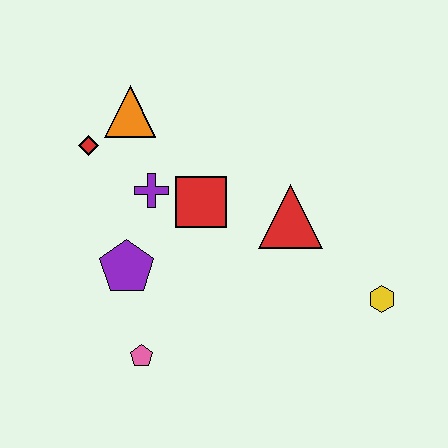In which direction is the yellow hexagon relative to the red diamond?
The yellow hexagon is to the right of the red diamond.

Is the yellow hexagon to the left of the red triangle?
No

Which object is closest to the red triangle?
The red square is closest to the red triangle.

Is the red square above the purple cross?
No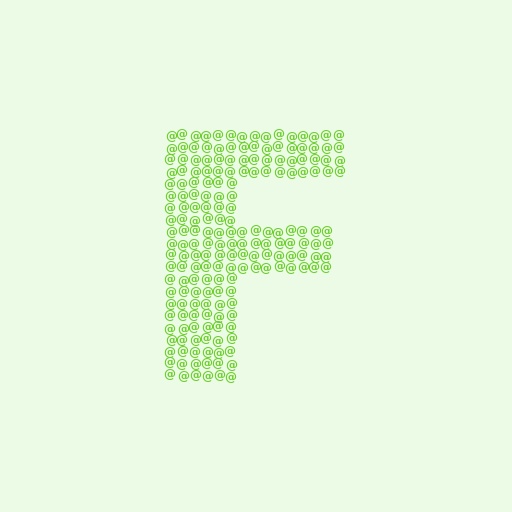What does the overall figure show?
The overall figure shows the letter F.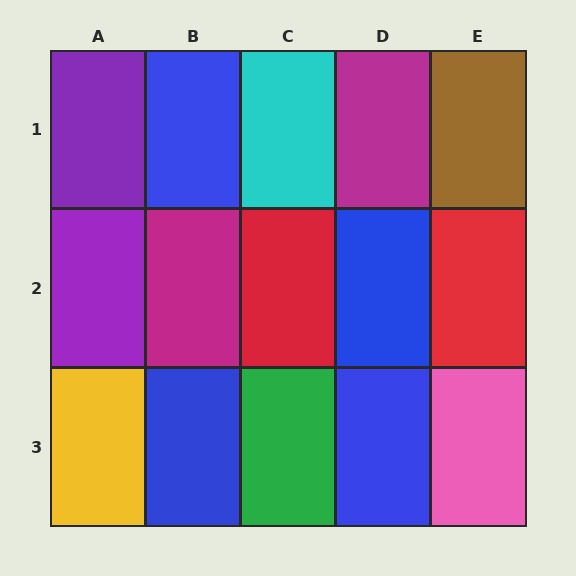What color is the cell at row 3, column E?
Pink.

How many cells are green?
1 cell is green.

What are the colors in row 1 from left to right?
Purple, blue, cyan, magenta, brown.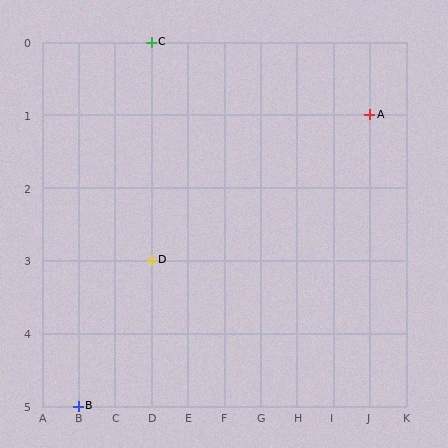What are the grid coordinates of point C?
Point C is at grid coordinates (D, 0).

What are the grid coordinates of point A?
Point A is at grid coordinates (J, 1).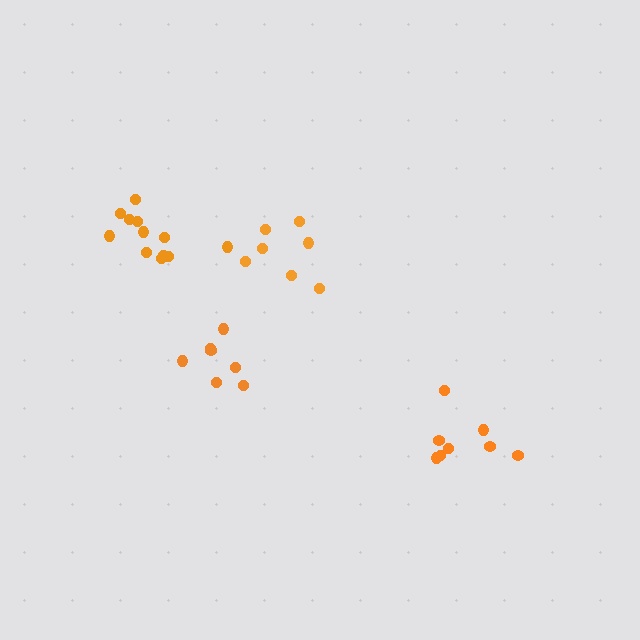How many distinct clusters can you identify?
There are 4 distinct clusters.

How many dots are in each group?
Group 1: 8 dots, Group 2: 7 dots, Group 3: 12 dots, Group 4: 7 dots (34 total).